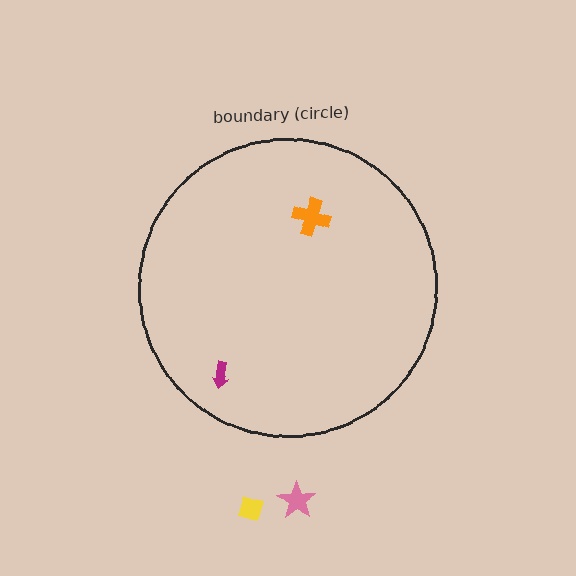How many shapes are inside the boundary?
2 inside, 2 outside.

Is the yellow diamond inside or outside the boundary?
Outside.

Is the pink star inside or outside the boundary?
Outside.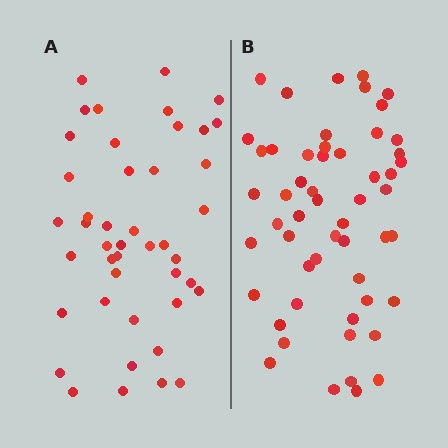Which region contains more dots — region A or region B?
Region B (the right region) has more dots.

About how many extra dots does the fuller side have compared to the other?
Region B has roughly 10 or so more dots than region A.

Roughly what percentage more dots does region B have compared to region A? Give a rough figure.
About 25% more.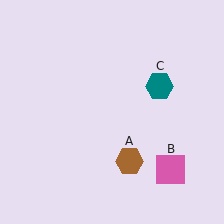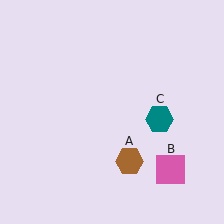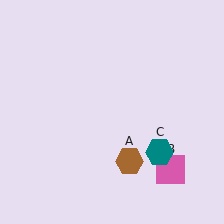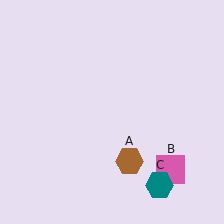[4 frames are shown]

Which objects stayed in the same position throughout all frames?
Brown hexagon (object A) and pink square (object B) remained stationary.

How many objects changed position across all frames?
1 object changed position: teal hexagon (object C).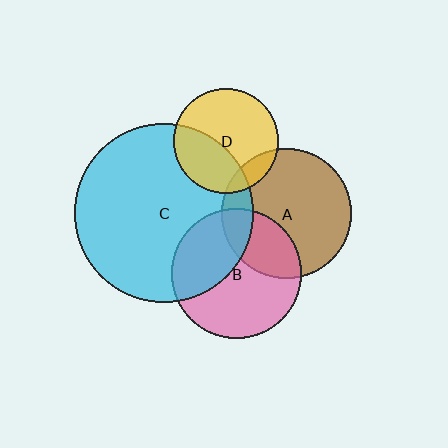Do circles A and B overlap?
Yes.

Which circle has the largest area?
Circle C (cyan).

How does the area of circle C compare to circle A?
Approximately 1.9 times.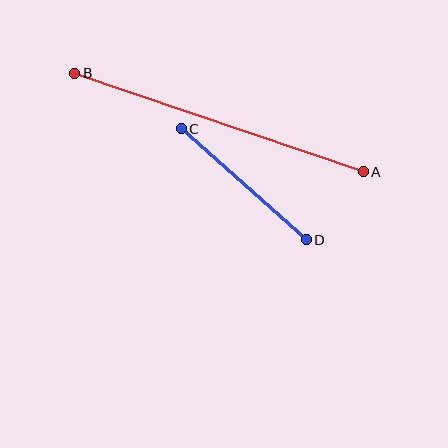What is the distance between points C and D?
The distance is approximately 167 pixels.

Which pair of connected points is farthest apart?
Points A and B are farthest apart.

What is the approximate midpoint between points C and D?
The midpoint is at approximately (244, 184) pixels.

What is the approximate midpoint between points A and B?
The midpoint is at approximately (219, 122) pixels.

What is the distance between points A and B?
The distance is approximately 305 pixels.